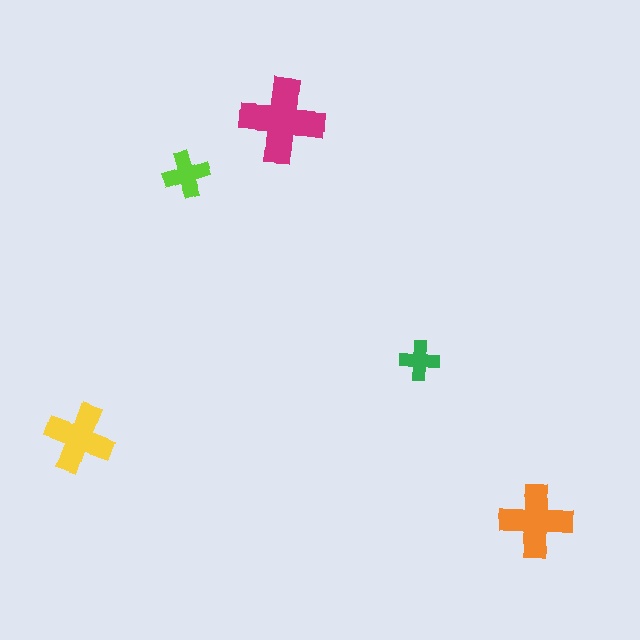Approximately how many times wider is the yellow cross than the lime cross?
About 1.5 times wider.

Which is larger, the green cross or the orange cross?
The orange one.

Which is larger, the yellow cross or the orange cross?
The orange one.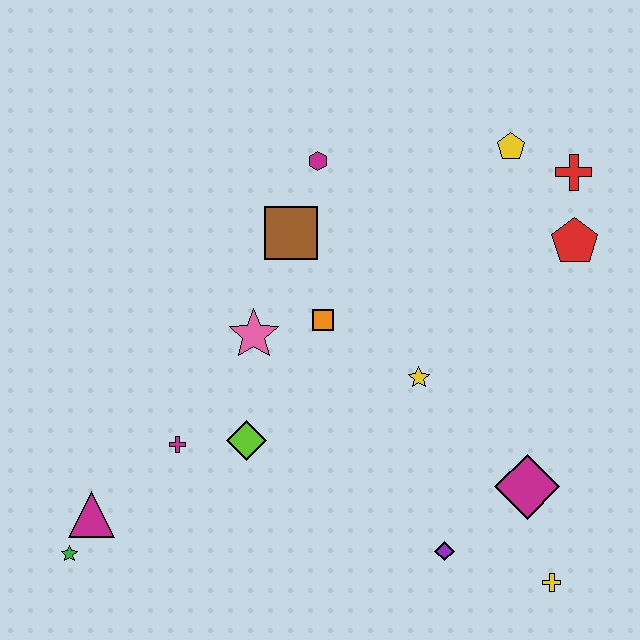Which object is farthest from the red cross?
The green star is farthest from the red cross.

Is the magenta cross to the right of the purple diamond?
No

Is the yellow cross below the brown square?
Yes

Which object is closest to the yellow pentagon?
The red cross is closest to the yellow pentagon.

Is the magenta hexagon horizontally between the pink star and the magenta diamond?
Yes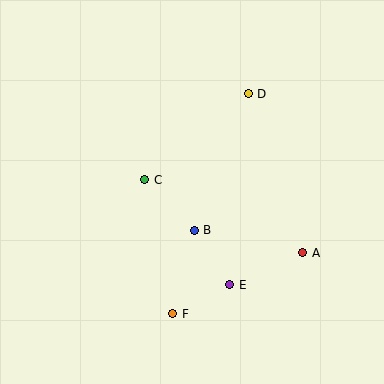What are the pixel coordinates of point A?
Point A is at (303, 253).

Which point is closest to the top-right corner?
Point D is closest to the top-right corner.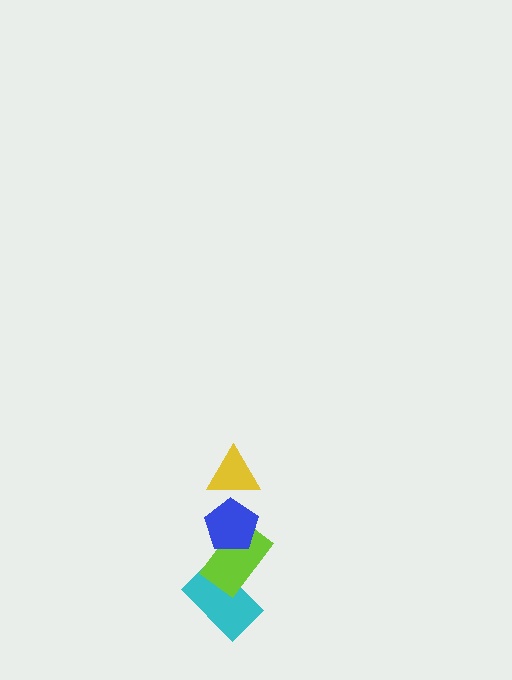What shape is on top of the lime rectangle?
The blue pentagon is on top of the lime rectangle.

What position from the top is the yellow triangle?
The yellow triangle is 1st from the top.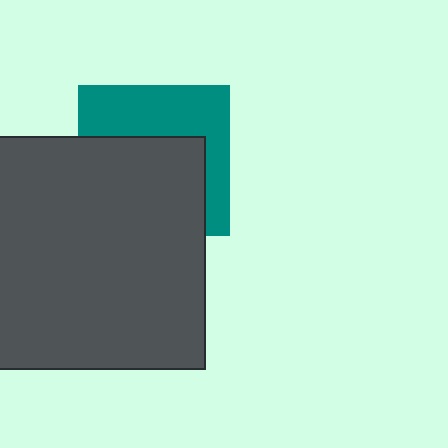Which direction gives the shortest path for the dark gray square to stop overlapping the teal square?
Moving down gives the shortest separation.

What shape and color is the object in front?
The object in front is a dark gray square.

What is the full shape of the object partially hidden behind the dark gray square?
The partially hidden object is a teal square.